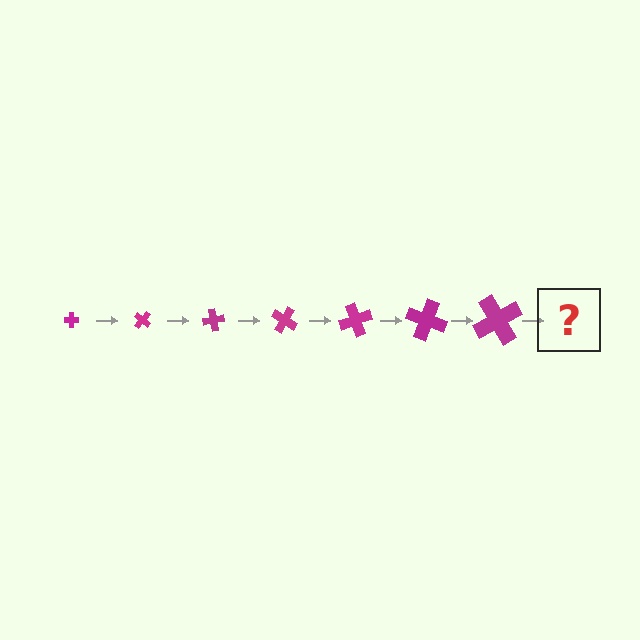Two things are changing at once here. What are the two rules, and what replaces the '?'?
The two rules are that the cross grows larger each step and it rotates 40 degrees each step. The '?' should be a cross, larger than the previous one and rotated 280 degrees from the start.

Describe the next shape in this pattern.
It should be a cross, larger than the previous one and rotated 280 degrees from the start.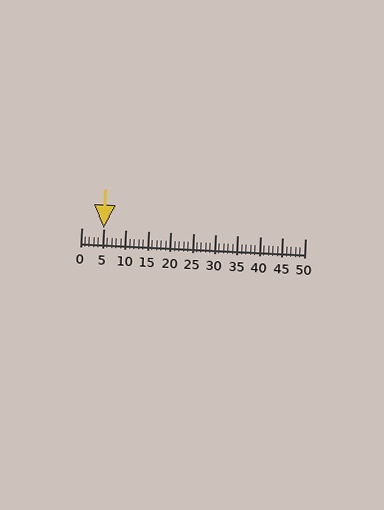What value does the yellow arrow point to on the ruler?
The yellow arrow points to approximately 5.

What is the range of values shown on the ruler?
The ruler shows values from 0 to 50.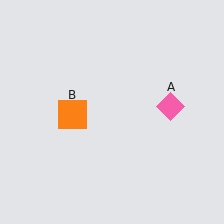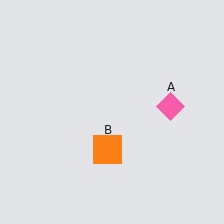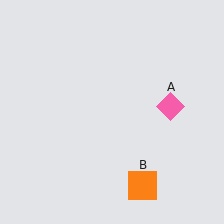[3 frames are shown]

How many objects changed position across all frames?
1 object changed position: orange square (object B).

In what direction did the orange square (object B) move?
The orange square (object B) moved down and to the right.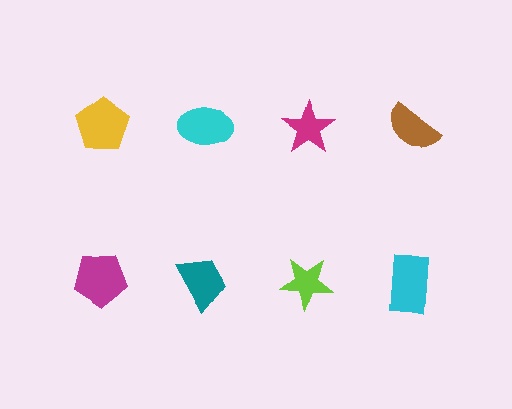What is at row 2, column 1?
A magenta pentagon.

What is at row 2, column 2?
A teal trapezoid.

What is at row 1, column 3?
A magenta star.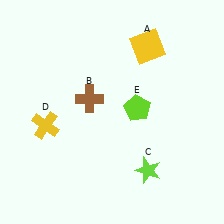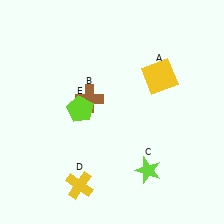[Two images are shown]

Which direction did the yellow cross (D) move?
The yellow cross (D) moved down.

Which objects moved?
The objects that moved are: the yellow square (A), the yellow cross (D), the lime pentagon (E).